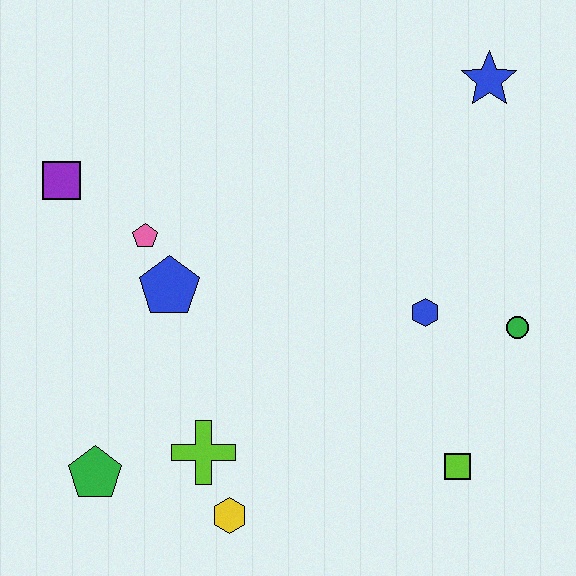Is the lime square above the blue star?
No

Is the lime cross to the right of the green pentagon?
Yes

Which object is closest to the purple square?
The pink pentagon is closest to the purple square.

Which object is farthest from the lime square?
The purple square is farthest from the lime square.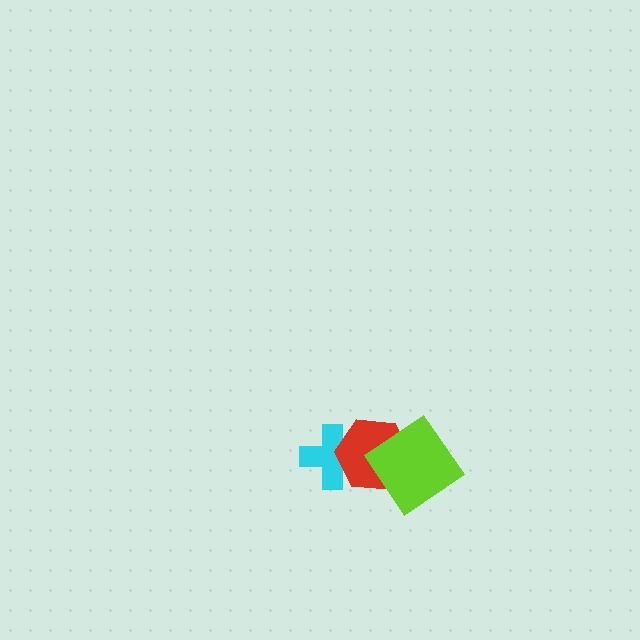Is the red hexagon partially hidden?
Yes, it is partially covered by another shape.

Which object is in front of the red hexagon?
The lime diamond is in front of the red hexagon.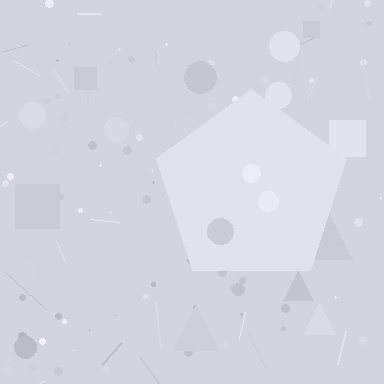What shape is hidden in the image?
A pentagon is hidden in the image.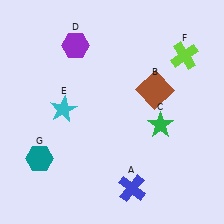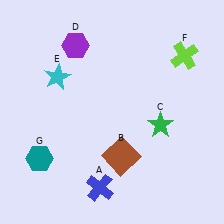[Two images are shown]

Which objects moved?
The objects that moved are: the blue cross (A), the brown square (B), the cyan star (E).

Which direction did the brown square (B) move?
The brown square (B) moved down.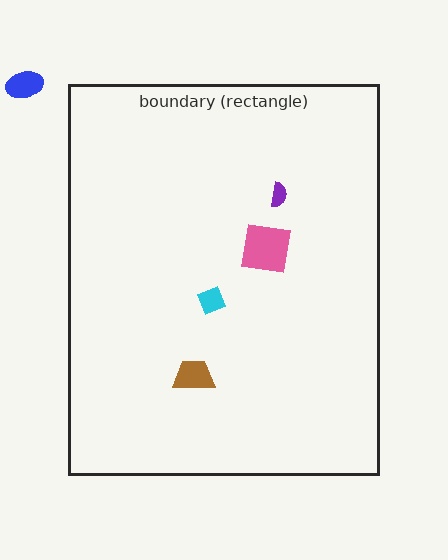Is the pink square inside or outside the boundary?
Inside.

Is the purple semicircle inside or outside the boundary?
Inside.